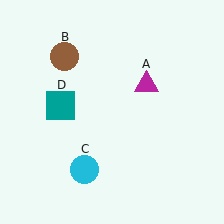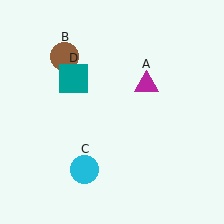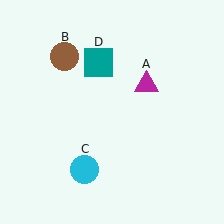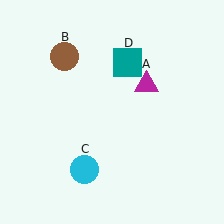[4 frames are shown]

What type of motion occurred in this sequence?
The teal square (object D) rotated clockwise around the center of the scene.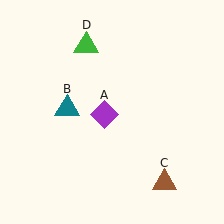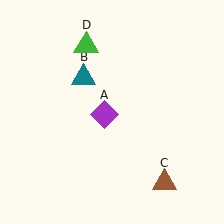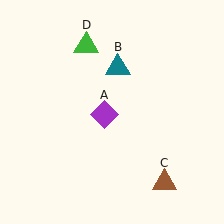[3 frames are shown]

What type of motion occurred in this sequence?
The teal triangle (object B) rotated clockwise around the center of the scene.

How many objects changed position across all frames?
1 object changed position: teal triangle (object B).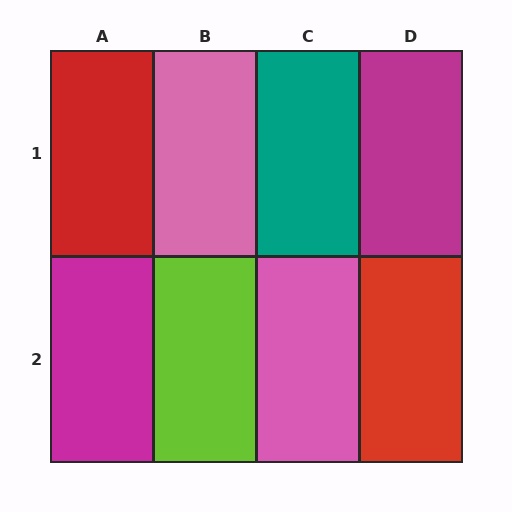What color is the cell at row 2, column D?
Red.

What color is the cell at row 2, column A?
Magenta.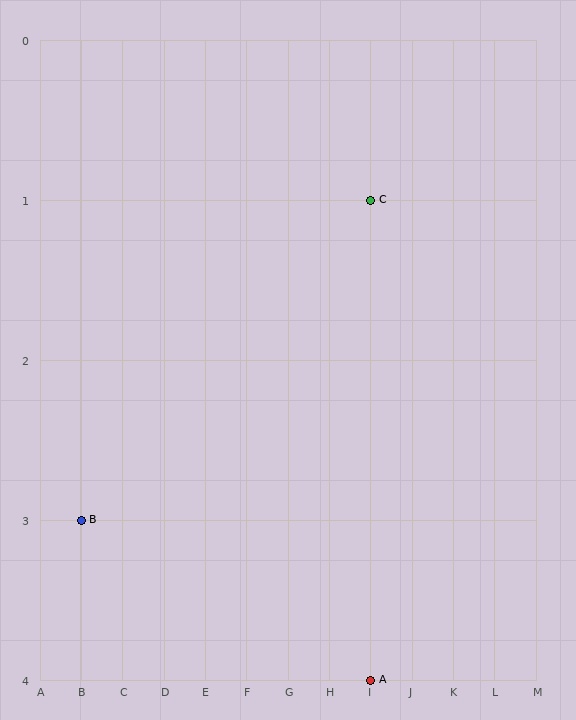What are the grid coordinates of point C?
Point C is at grid coordinates (I, 1).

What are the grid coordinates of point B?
Point B is at grid coordinates (B, 3).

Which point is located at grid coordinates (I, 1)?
Point C is at (I, 1).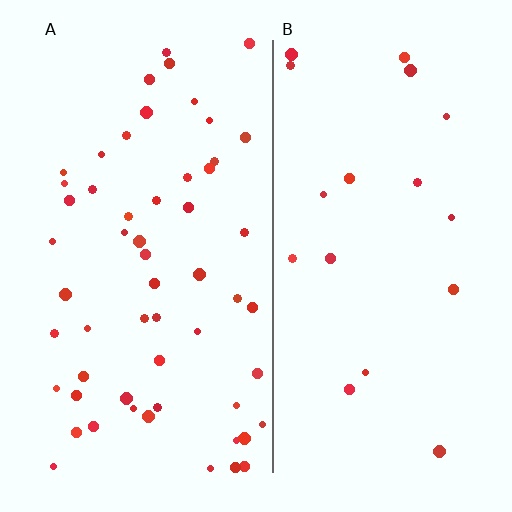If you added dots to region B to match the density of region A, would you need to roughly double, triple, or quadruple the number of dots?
Approximately triple.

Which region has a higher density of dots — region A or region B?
A (the left).